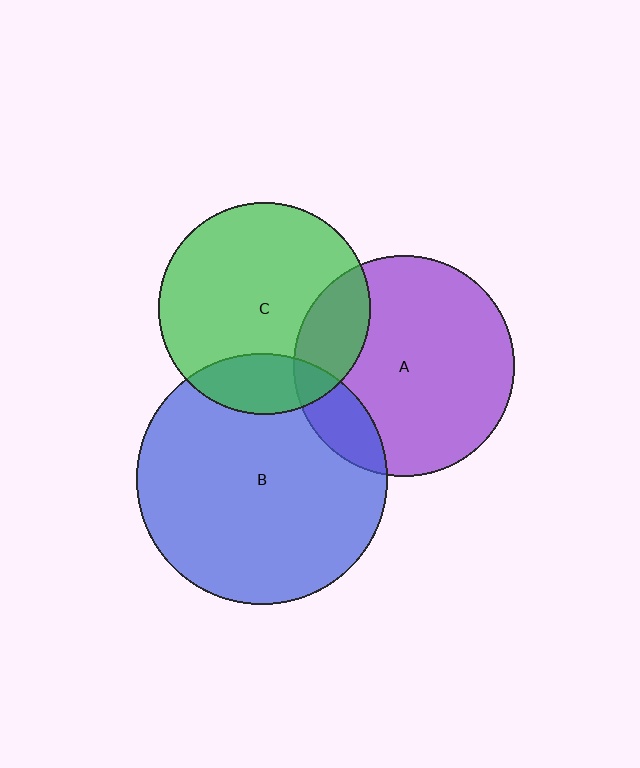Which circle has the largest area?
Circle B (blue).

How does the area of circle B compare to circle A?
Approximately 1.3 times.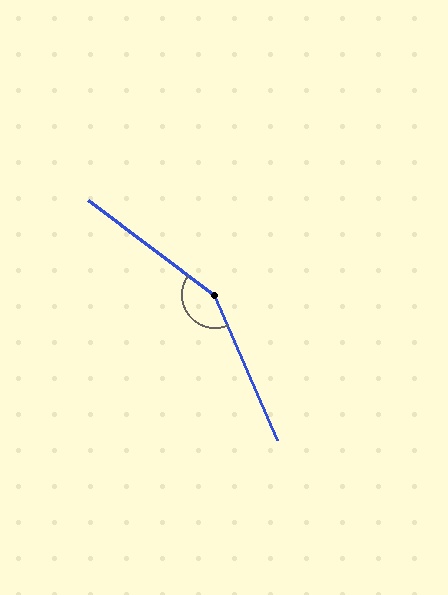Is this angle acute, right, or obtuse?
It is obtuse.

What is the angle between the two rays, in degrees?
Approximately 150 degrees.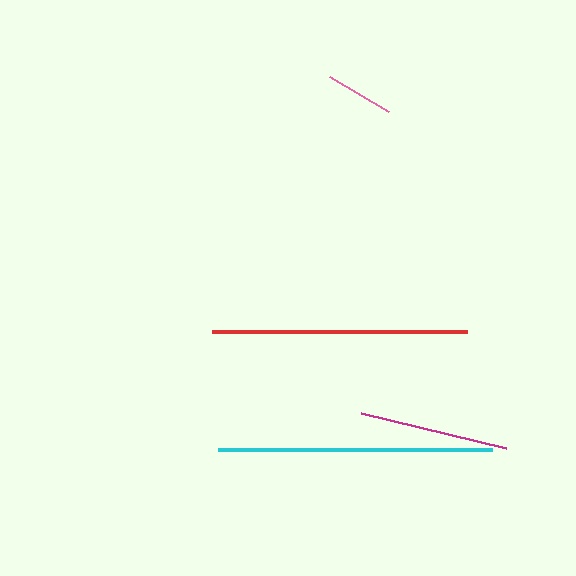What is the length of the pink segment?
The pink segment is approximately 68 pixels long.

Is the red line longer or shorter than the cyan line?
The cyan line is longer than the red line.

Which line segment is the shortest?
The pink line is the shortest at approximately 68 pixels.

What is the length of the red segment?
The red segment is approximately 255 pixels long.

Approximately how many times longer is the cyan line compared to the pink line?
The cyan line is approximately 4.0 times the length of the pink line.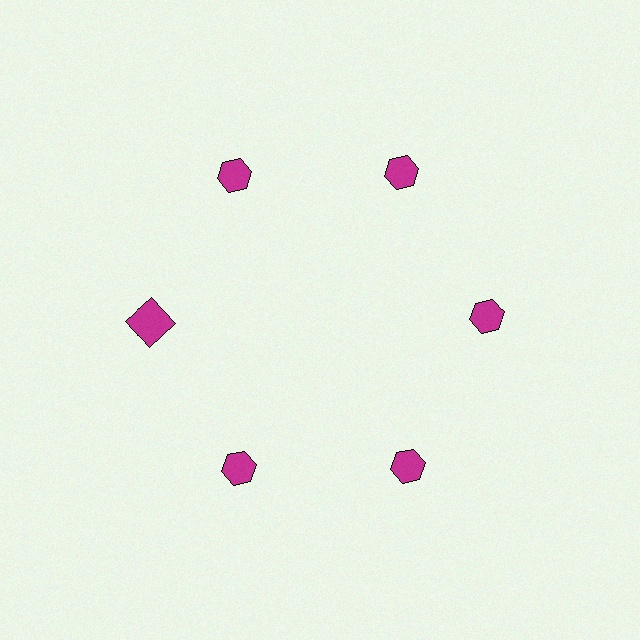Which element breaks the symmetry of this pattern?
The magenta square at roughly the 9 o'clock position breaks the symmetry. All other shapes are magenta hexagons.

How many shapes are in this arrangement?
There are 6 shapes arranged in a ring pattern.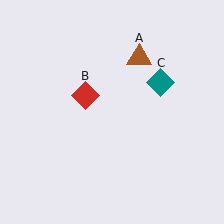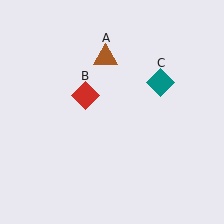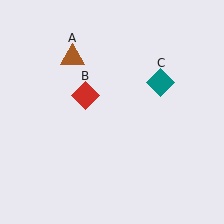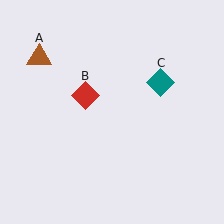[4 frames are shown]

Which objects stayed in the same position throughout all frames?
Red diamond (object B) and teal diamond (object C) remained stationary.